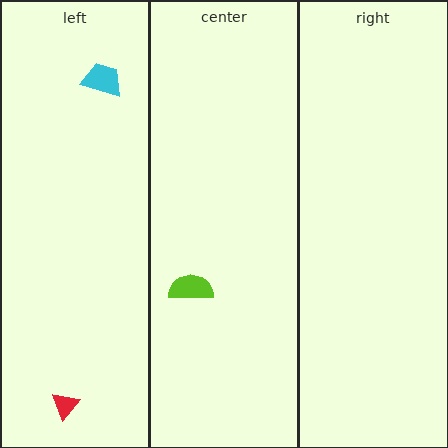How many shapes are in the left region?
2.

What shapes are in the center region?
The lime semicircle.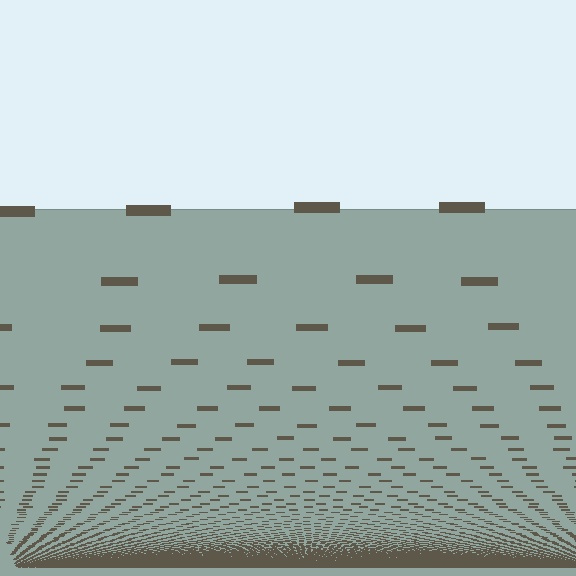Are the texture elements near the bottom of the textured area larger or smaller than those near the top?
Smaller. The gradient is inverted — elements near the bottom are smaller and denser.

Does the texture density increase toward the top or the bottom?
Density increases toward the bottom.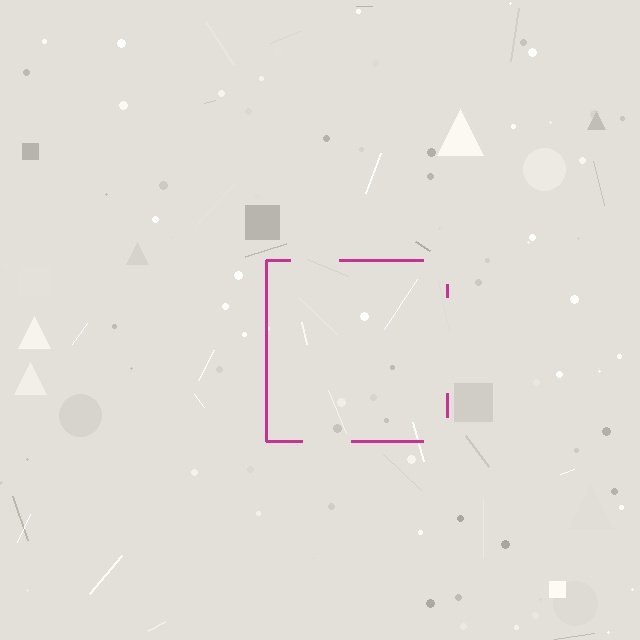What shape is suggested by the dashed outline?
The dashed outline suggests a square.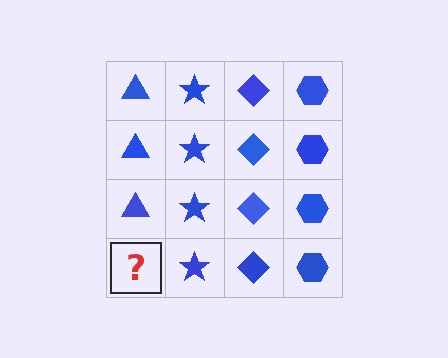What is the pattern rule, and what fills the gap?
The rule is that each column has a consistent shape. The gap should be filled with a blue triangle.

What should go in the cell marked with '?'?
The missing cell should contain a blue triangle.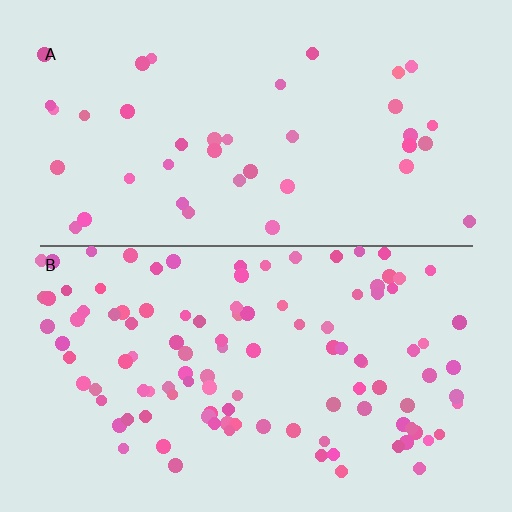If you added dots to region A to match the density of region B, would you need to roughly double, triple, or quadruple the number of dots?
Approximately triple.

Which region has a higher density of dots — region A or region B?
B (the bottom).